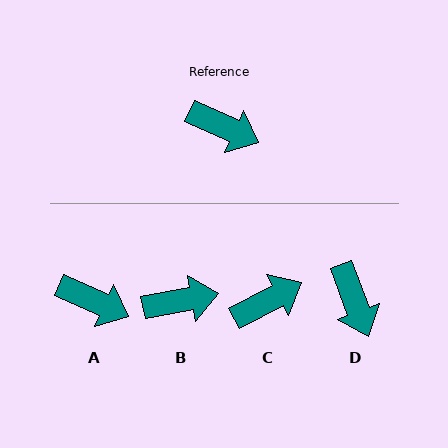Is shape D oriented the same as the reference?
No, it is off by about 45 degrees.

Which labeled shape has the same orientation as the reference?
A.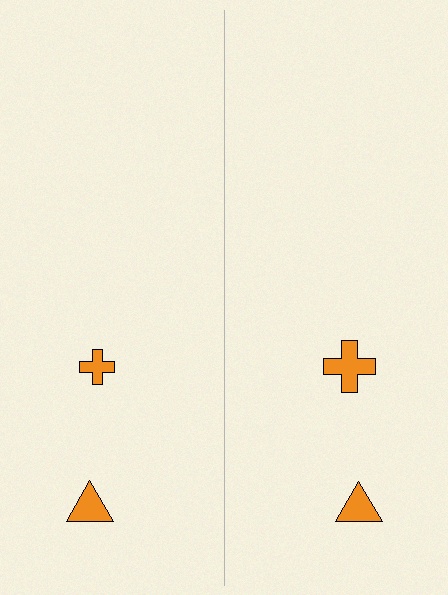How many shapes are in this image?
There are 4 shapes in this image.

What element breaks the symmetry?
The orange cross on the right side has a different size than its mirror counterpart.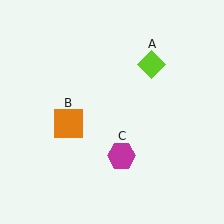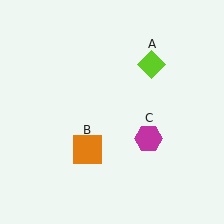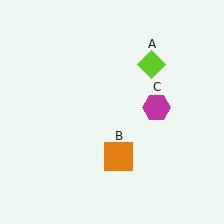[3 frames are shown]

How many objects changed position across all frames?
2 objects changed position: orange square (object B), magenta hexagon (object C).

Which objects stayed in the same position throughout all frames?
Lime diamond (object A) remained stationary.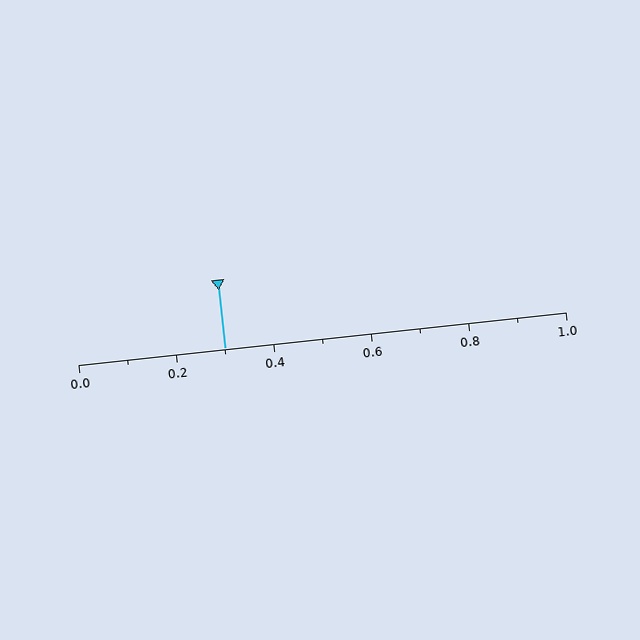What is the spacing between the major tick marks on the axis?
The major ticks are spaced 0.2 apart.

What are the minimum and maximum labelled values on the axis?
The axis runs from 0.0 to 1.0.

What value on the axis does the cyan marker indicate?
The marker indicates approximately 0.3.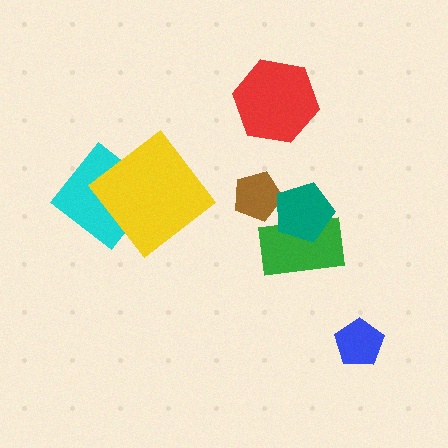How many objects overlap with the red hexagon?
0 objects overlap with the red hexagon.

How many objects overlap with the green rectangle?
1 object overlaps with the green rectangle.